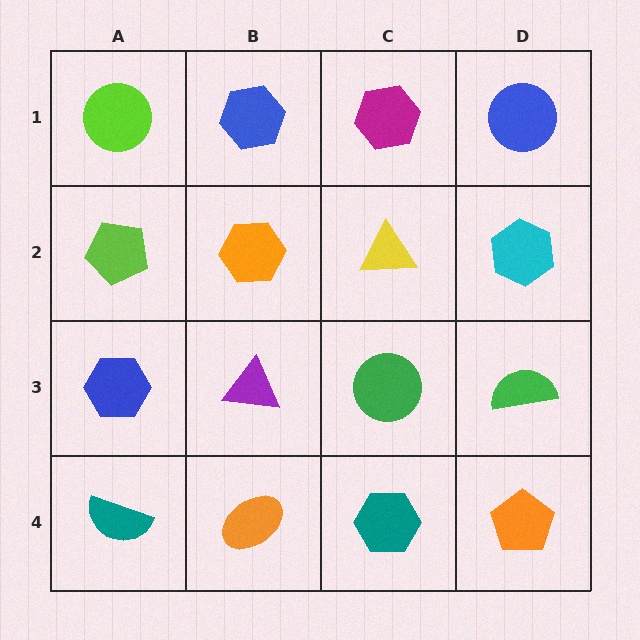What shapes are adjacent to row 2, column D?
A blue circle (row 1, column D), a green semicircle (row 3, column D), a yellow triangle (row 2, column C).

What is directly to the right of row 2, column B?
A yellow triangle.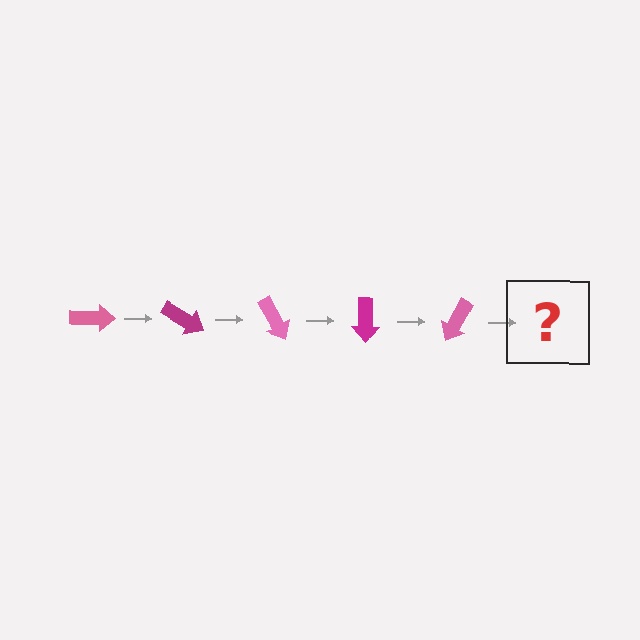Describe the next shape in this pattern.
It should be a magenta arrow, rotated 150 degrees from the start.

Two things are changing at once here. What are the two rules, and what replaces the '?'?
The two rules are that it rotates 30 degrees each step and the color cycles through pink and magenta. The '?' should be a magenta arrow, rotated 150 degrees from the start.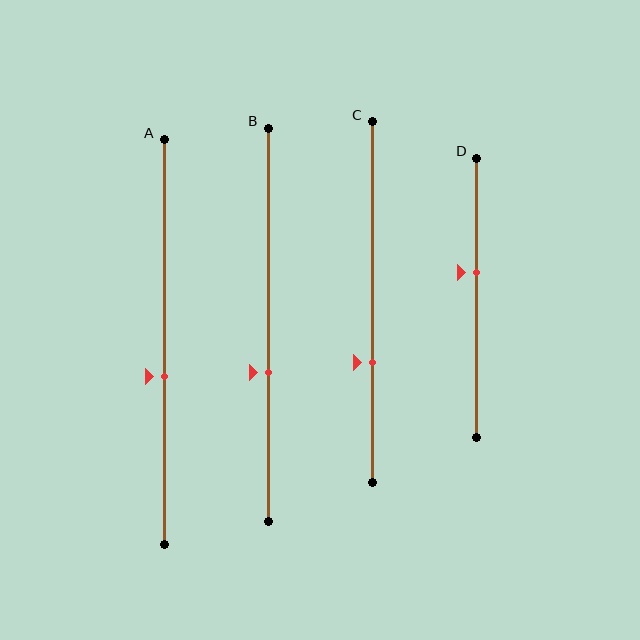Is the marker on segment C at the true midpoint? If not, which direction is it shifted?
No, the marker on segment C is shifted downward by about 17% of the segment length.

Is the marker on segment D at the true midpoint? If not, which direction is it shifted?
No, the marker on segment D is shifted upward by about 9% of the segment length.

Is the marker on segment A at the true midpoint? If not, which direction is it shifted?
No, the marker on segment A is shifted downward by about 9% of the segment length.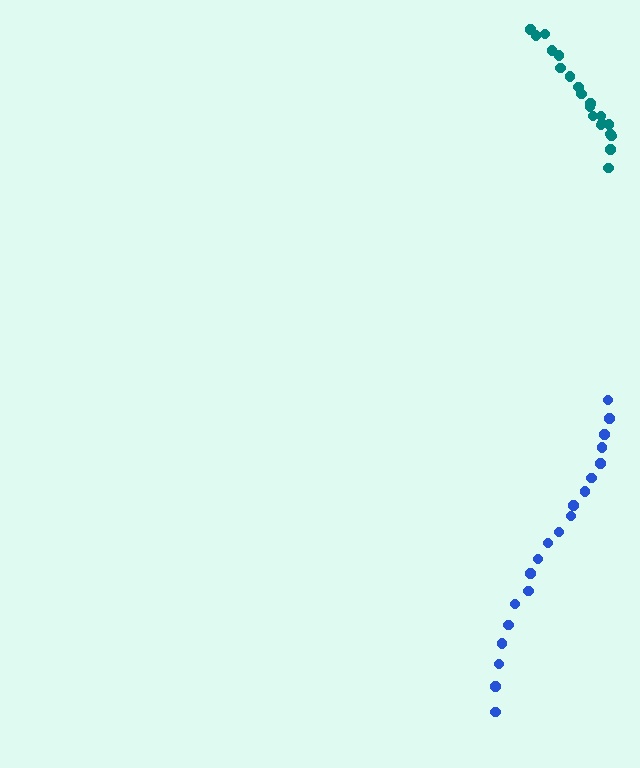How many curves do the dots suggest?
There are 2 distinct paths.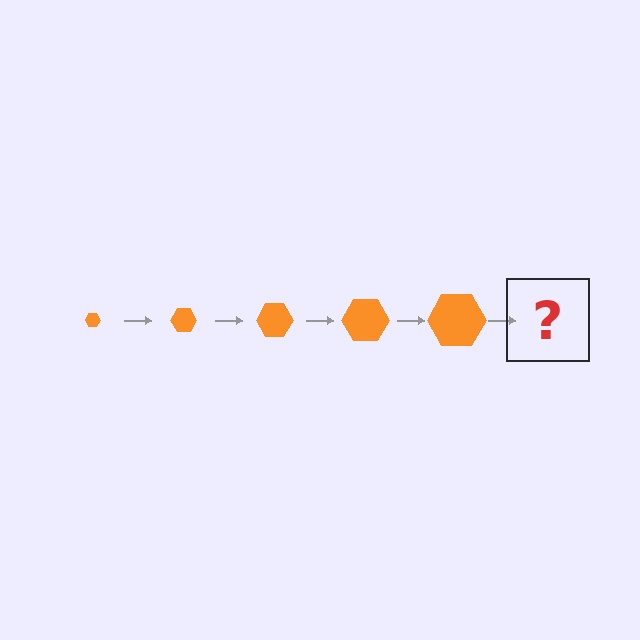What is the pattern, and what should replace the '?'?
The pattern is that the hexagon gets progressively larger each step. The '?' should be an orange hexagon, larger than the previous one.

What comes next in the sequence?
The next element should be an orange hexagon, larger than the previous one.